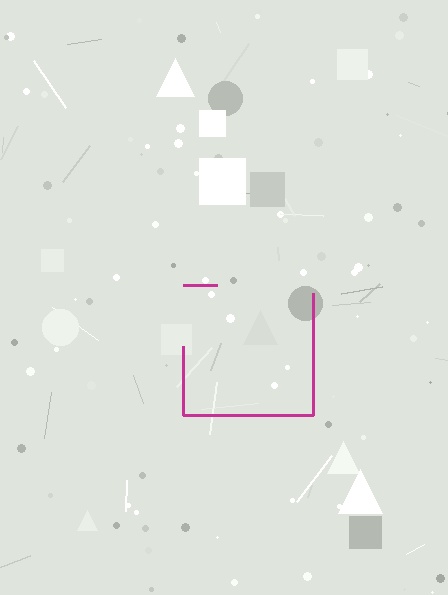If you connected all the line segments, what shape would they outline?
They would outline a square.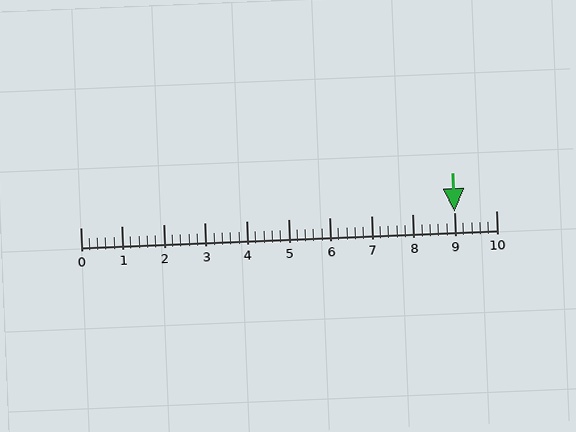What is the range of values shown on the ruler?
The ruler shows values from 0 to 10.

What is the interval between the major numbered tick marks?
The major tick marks are spaced 1 units apart.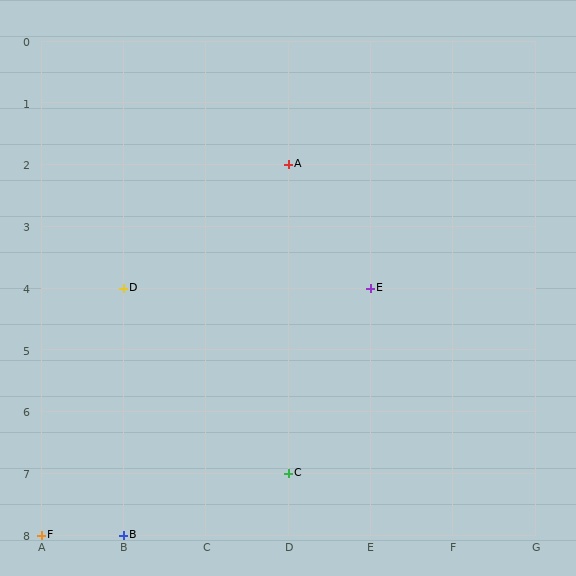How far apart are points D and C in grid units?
Points D and C are 2 columns and 3 rows apart (about 3.6 grid units diagonally).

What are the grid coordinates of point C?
Point C is at grid coordinates (D, 7).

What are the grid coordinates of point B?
Point B is at grid coordinates (B, 8).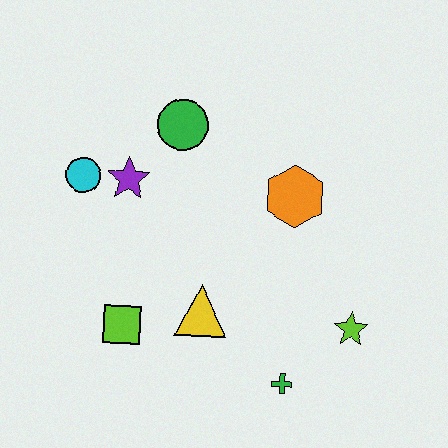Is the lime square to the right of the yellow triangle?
No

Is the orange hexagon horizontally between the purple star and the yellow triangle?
No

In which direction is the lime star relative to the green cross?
The lime star is to the right of the green cross.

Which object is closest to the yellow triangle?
The lime square is closest to the yellow triangle.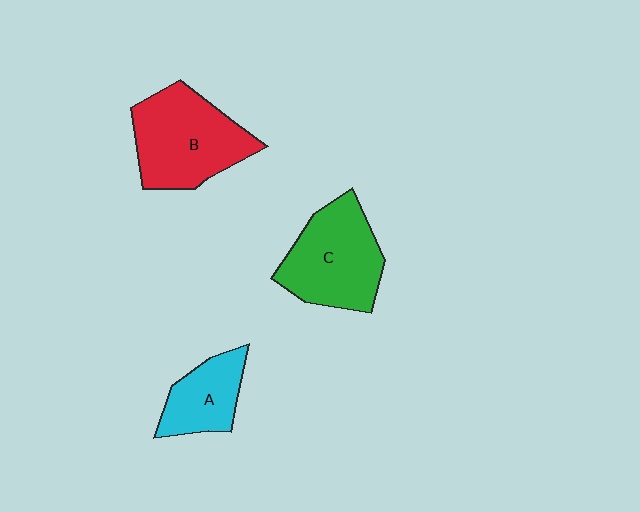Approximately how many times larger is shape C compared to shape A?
Approximately 1.6 times.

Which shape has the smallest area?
Shape A (cyan).